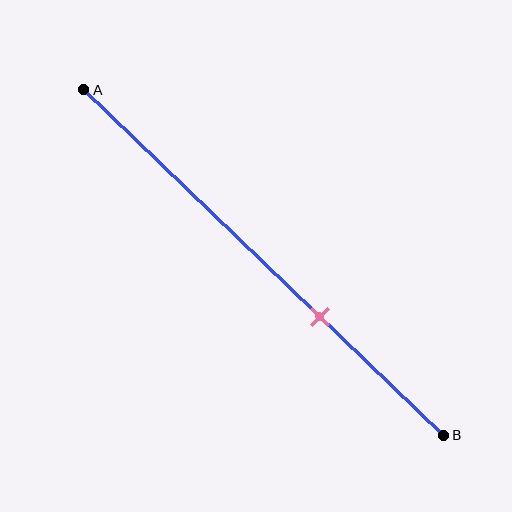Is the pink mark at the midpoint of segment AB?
No, the mark is at about 65% from A, not at the 50% midpoint.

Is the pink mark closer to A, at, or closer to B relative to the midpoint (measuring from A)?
The pink mark is closer to point B than the midpoint of segment AB.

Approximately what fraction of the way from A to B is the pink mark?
The pink mark is approximately 65% of the way from A to B.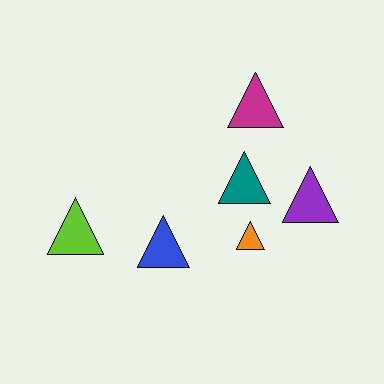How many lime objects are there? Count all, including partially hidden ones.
There is 1 lime object.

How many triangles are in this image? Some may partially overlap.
There are 6 triangles.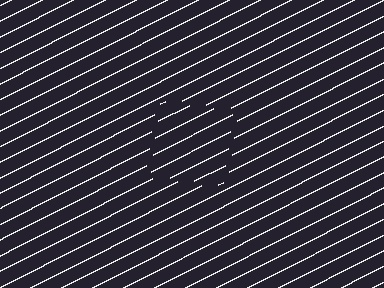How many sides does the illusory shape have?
4 sides — the line-ends trace a square.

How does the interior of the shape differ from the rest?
The interior of the shape contains the same grating, shifted by half a period — the contour is defined by the phase discontinuity where line-ends from the inner and outer gratings abut.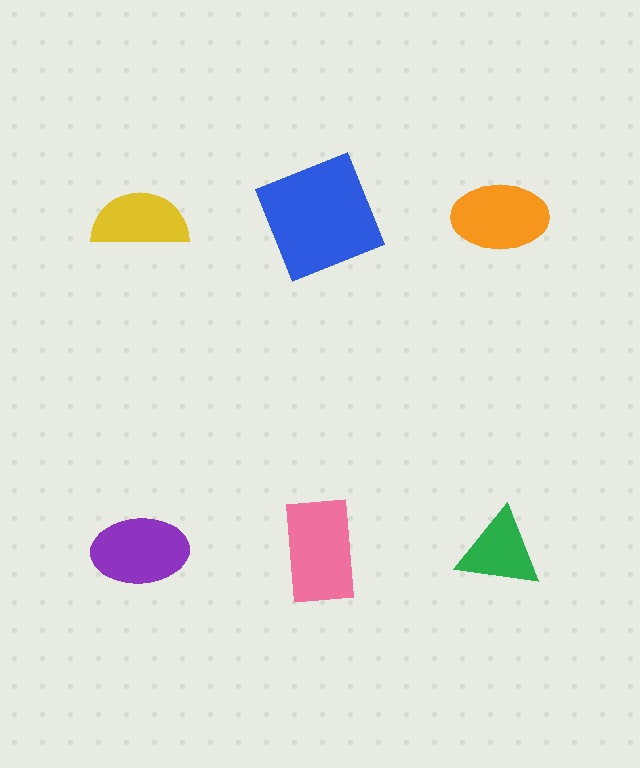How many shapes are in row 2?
3 shapes.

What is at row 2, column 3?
A green triangle.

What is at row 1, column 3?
An orange ellipse.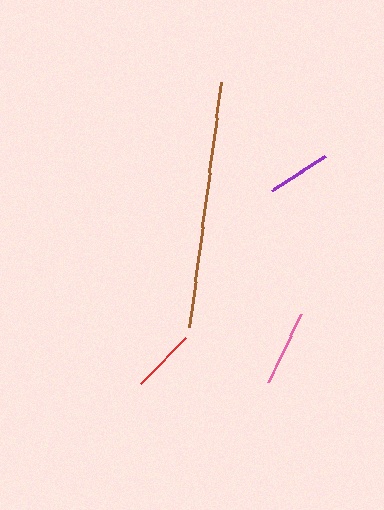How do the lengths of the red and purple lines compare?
The red and purple lines are approximately the same length.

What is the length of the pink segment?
The pink segment is approximately 75 pixels long.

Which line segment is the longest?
The brown line is the longest at approximately 247 pixels.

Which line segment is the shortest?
The purple line is the shortest at approximately 64 pixels.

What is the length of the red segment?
The red segment is approximately 64 pixels long.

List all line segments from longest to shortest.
From longest to shortest: brown, pink, red, purple.